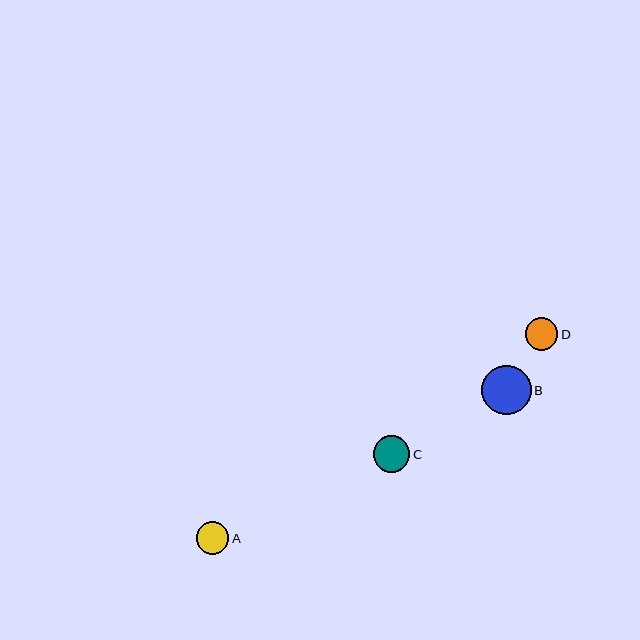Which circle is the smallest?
Circle D is the smallest with a size of approximately 32 pixels.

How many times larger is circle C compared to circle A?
Circle C is approximately 1.1 times the size of circle A.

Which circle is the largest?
Circle B is the largest with a size of approximately 50 pixels.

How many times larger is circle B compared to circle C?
Circle B is approximately 1.4 times the size of circle C.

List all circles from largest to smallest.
From largest to smallest: B, C, A, D.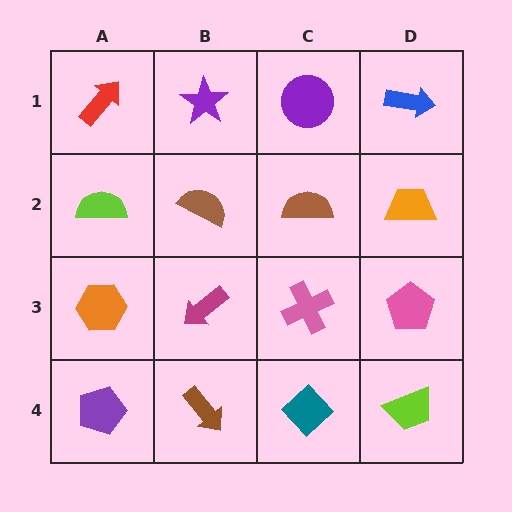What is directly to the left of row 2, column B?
A lime semicircle.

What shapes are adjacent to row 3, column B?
A brown semicircle (row 2, column B), a brown arrow (row 4, column B), an orange hexagon (row 3, column A), a pink cross (row 3, column C).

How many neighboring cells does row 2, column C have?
4.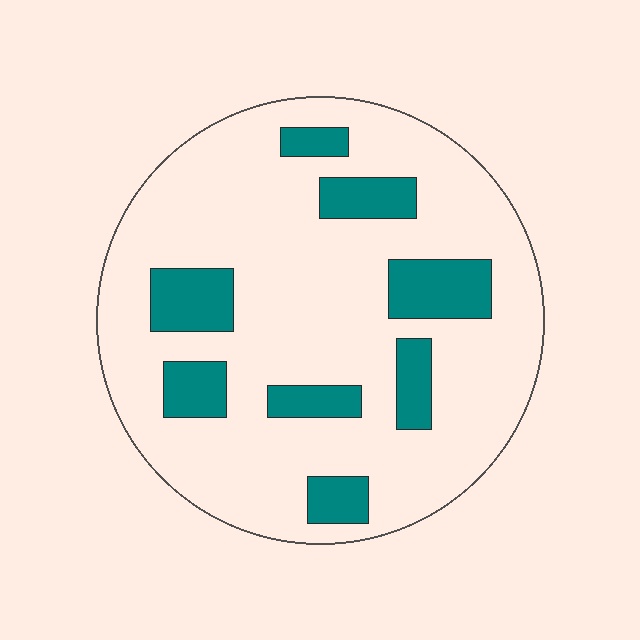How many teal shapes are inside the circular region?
8.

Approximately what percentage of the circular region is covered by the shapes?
Approximately 20%.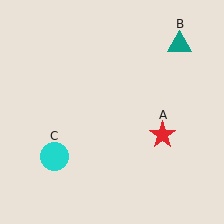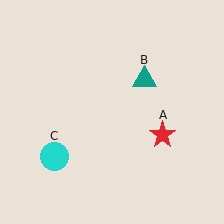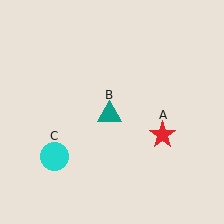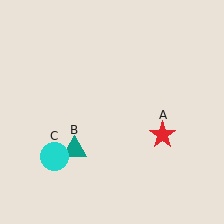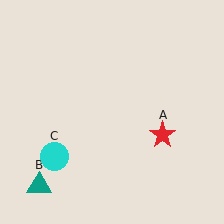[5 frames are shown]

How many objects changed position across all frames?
1 object changed position: teal triangle (object B).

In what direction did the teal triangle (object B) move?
The teal triangle (object B) moved down and to the left.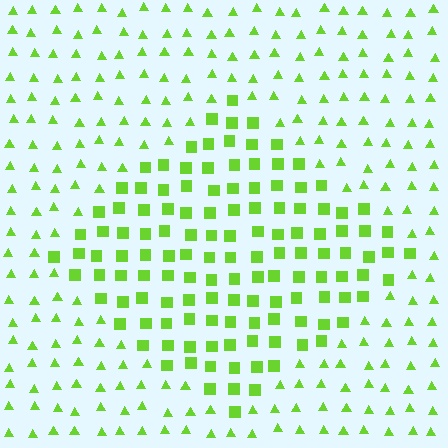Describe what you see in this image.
The image is filled with small lime elements arranged in a uniform grid. A diamond-shaped region contains squares, while the surrounding area contains triangles. The boundary is defined purely by the change in element shape.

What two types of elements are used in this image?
The image uses squares inside the diamond region and triangles outside it.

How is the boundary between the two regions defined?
The boundary is defined by a change in element shape: squares inside vs. triangles outside. All elements share the same color and spacing.